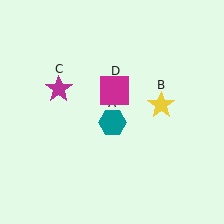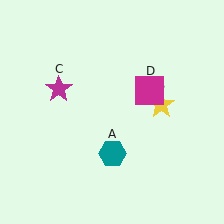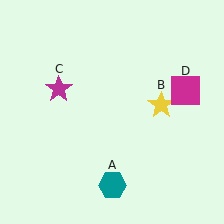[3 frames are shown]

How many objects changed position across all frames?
2 objects changed position: teal hexagon (object A), magenta square (object D).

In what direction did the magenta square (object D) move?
The magenta square (object D) moved right.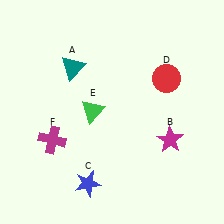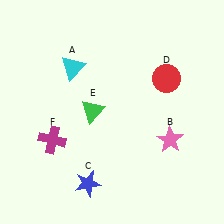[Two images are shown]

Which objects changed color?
A changed from teal to cyan. B changed from magenta to pink.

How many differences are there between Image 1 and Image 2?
There are 2 differences between the two images.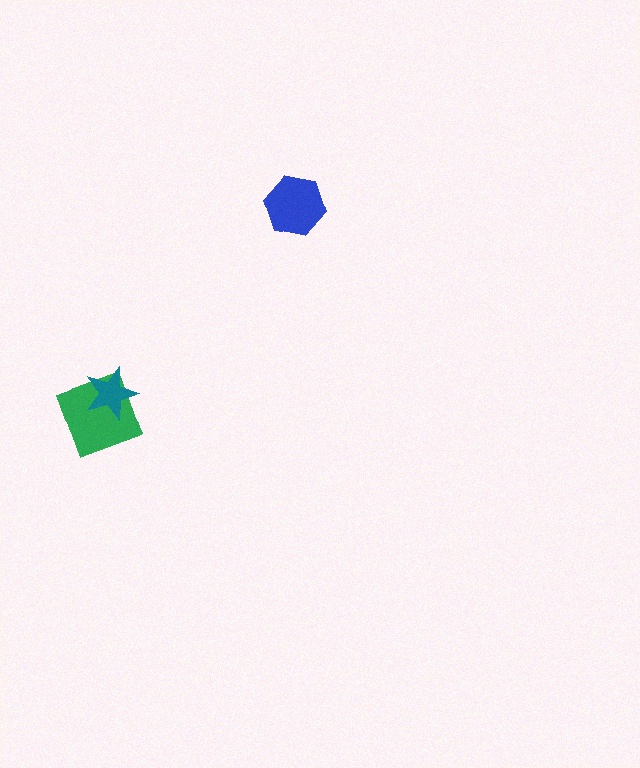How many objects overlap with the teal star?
1 object overlaps with the teal star.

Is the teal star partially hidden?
No, no other shape covers it.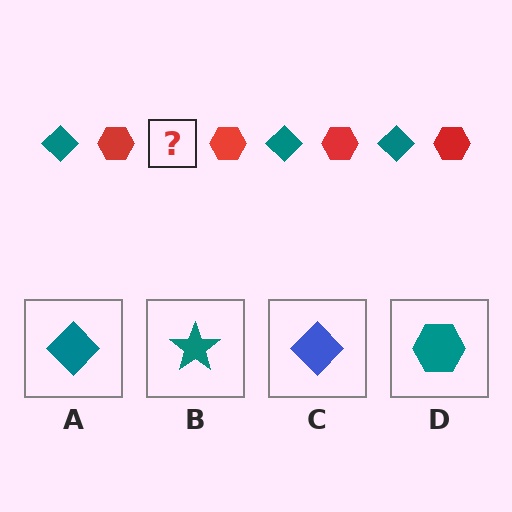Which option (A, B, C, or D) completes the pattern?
A.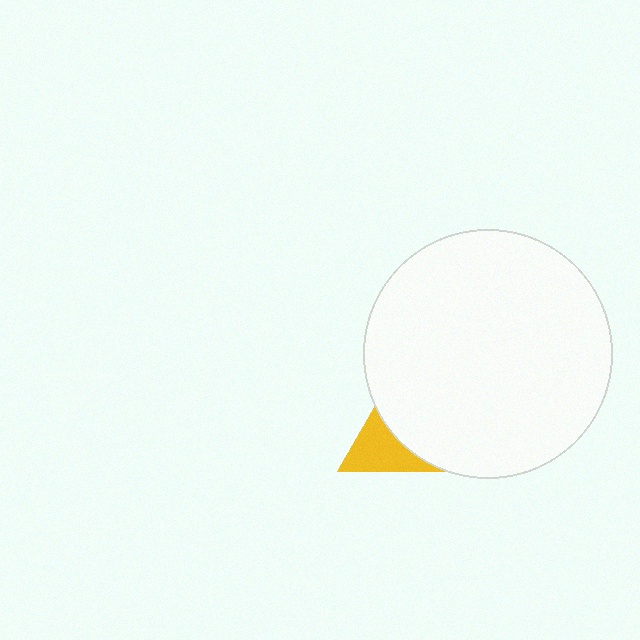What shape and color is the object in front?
The object in front is a white circle.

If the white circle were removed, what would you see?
You would see the complete yellow triangle.